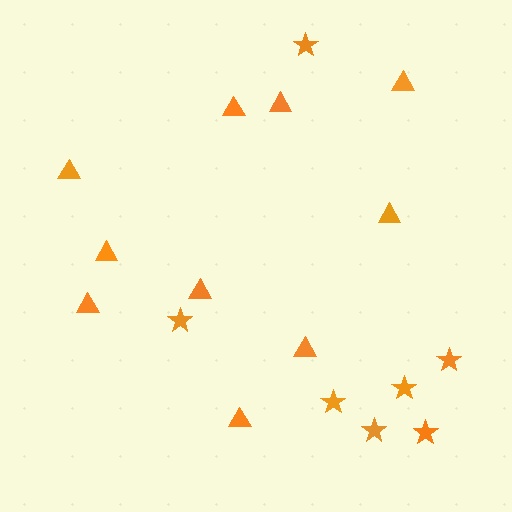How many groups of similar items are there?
There are 2 groups: one group of triangles (10) and one group of stars (7).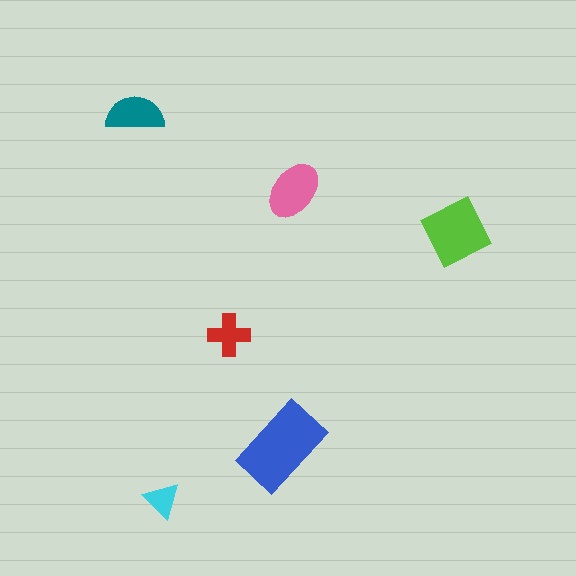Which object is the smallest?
The cyan triangle.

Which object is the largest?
The blue rectangle.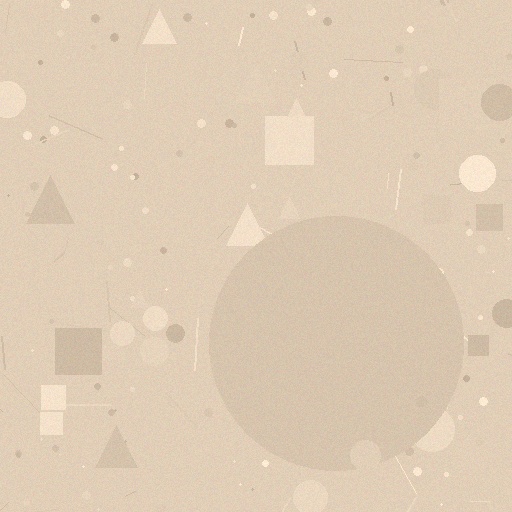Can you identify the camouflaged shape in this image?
The camouflaged shape is a circle.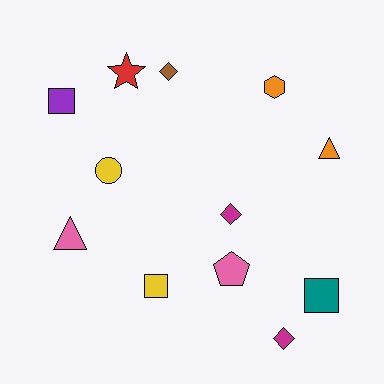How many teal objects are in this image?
There is 1 teal object.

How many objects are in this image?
There are 12 objects.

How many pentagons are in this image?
There is 1 pentagon.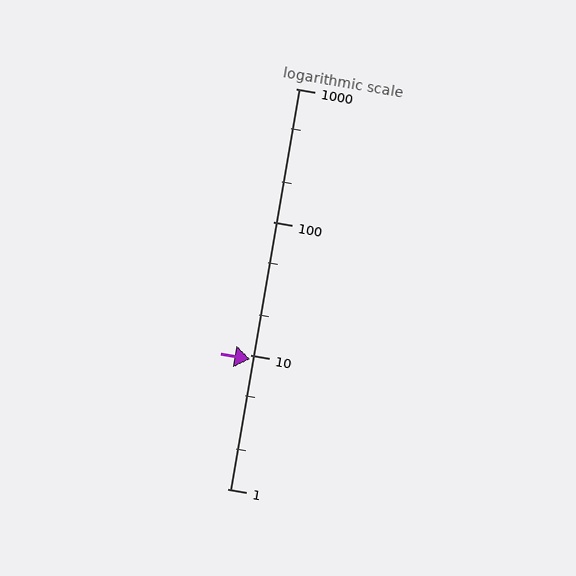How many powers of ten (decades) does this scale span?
The scale spans 3 decades, from 1 to 1000.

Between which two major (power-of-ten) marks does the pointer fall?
The pointer is between 1 and 10.